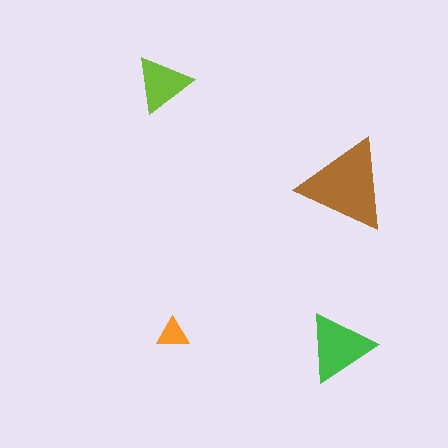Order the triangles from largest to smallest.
the brown one, the green one, the lime one, the orange one.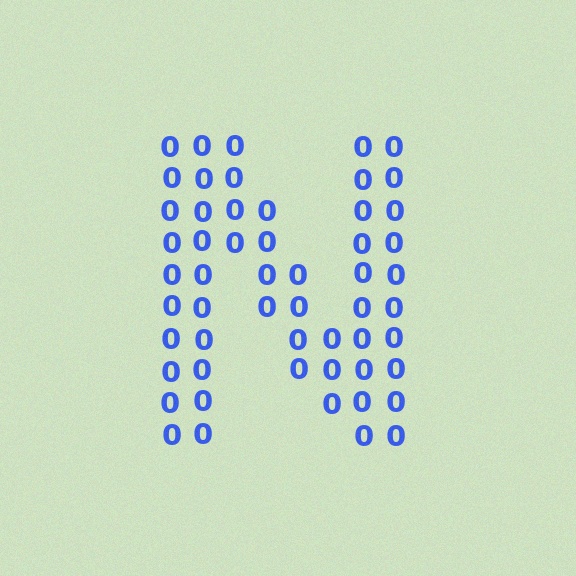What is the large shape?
The large shape is the letter N.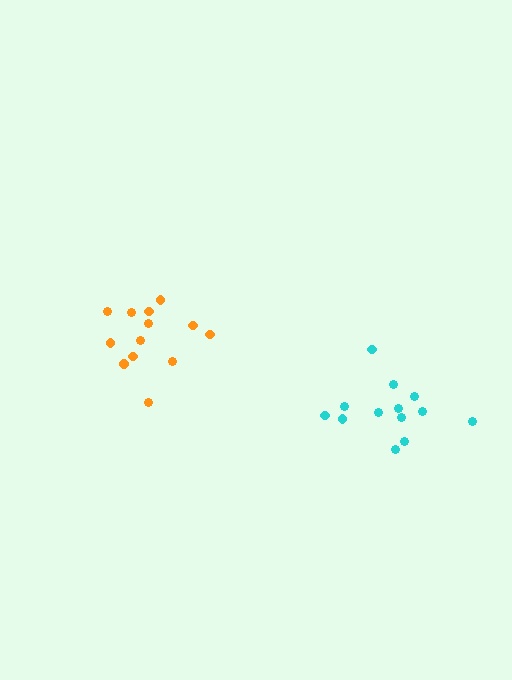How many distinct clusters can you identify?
There are 2 distinct clusters.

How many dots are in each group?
Group 1: 13 dots, Group 2: 13 dots (26 total).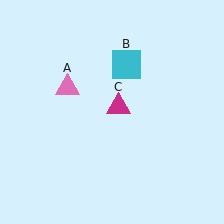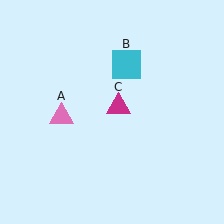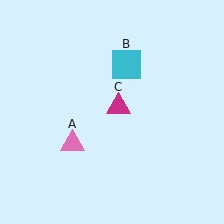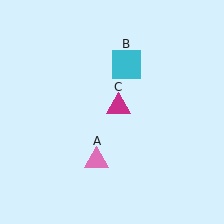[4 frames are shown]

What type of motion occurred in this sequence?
The pink triangle (object A) rotated counterclockwise around the center of the scene.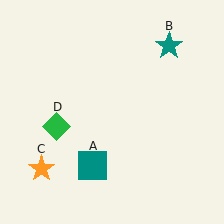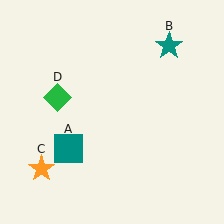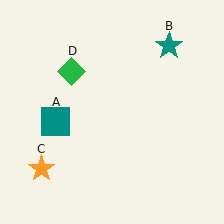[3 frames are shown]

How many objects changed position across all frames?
2 objects changed position: teal square (object A), green diamond (object D).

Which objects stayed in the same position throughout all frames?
Teal star (object B) and orange star (object C) remained stationary.